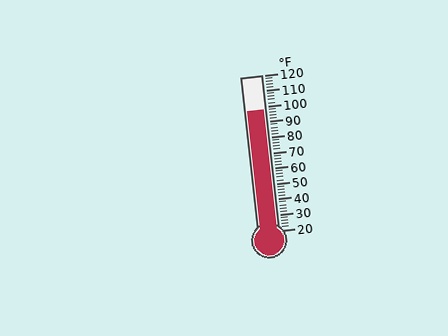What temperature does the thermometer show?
The thermometer shows approximately 98°F.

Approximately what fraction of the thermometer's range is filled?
The thermometer is filled to approximately 80% of its range.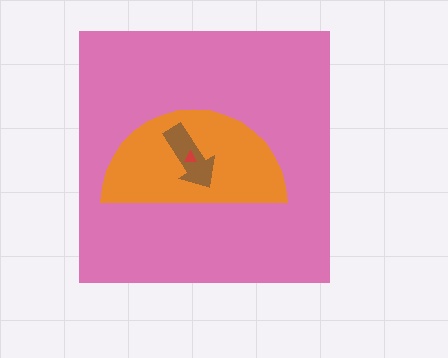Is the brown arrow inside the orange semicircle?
Yes.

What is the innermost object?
The red triangle.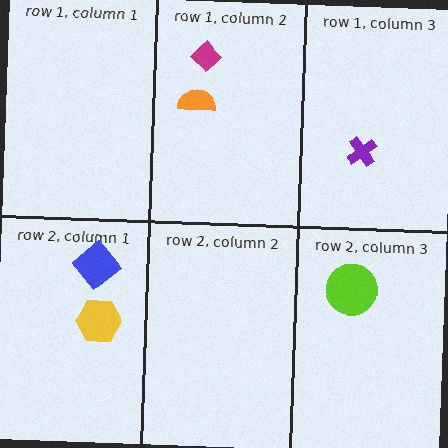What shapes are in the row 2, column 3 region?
The lime circle.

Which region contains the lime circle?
The row 2, column 3 region.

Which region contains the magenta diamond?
The row 1, column 2 region.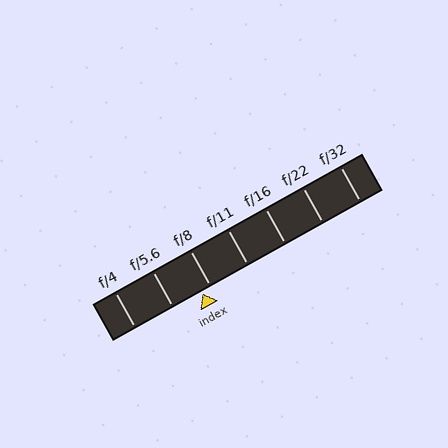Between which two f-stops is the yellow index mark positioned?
The index mark is between f/5.6 and f/8.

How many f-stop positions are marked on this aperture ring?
There are 7 f-stop positions marked.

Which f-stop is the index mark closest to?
The index mark is closest to f/8.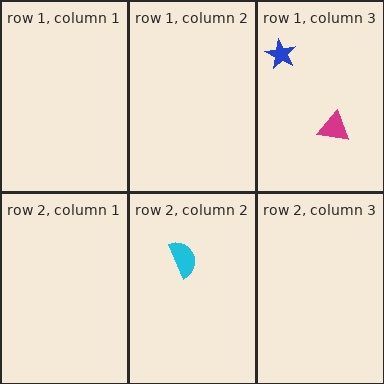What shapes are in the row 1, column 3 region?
The blue star, the magenta triangle.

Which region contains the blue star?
The row 1, column 3 region.